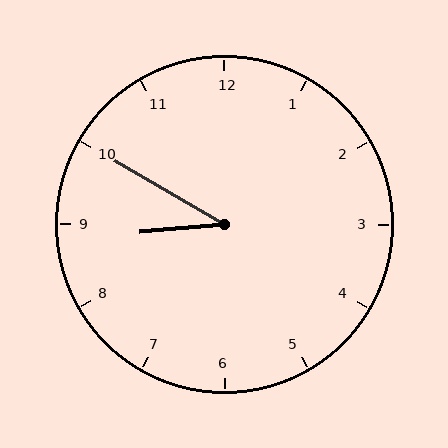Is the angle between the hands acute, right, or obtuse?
It is acute.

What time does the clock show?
8:50.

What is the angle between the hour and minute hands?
Approximately 35 degrees.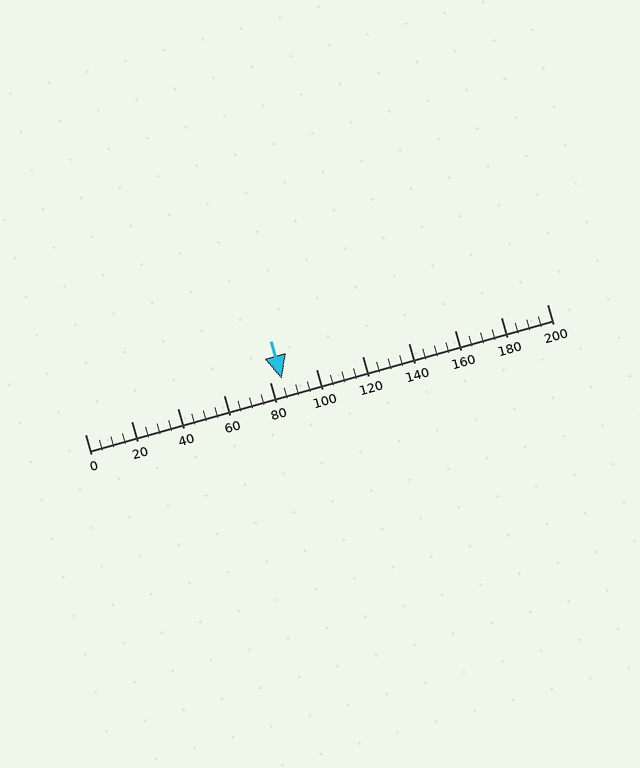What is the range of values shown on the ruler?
The ruler shows values from 0 to 200.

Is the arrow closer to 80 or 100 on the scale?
The arrow is closer to 80.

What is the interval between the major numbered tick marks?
The major tick marks are spaced 20 units apart.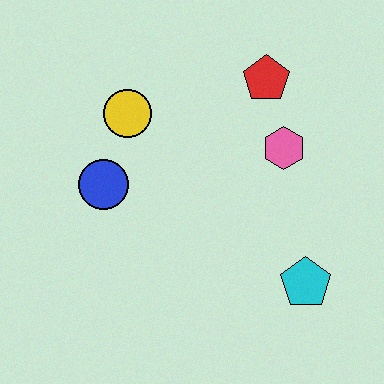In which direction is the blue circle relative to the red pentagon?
The blue circle is to the left of the red pentagon.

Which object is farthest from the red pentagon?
The cyan pentagon is farthest from the red pentagon.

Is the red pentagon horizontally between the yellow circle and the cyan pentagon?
Yes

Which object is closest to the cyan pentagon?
The pink hexagon is closest to the cyan pentagon.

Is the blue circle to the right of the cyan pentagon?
No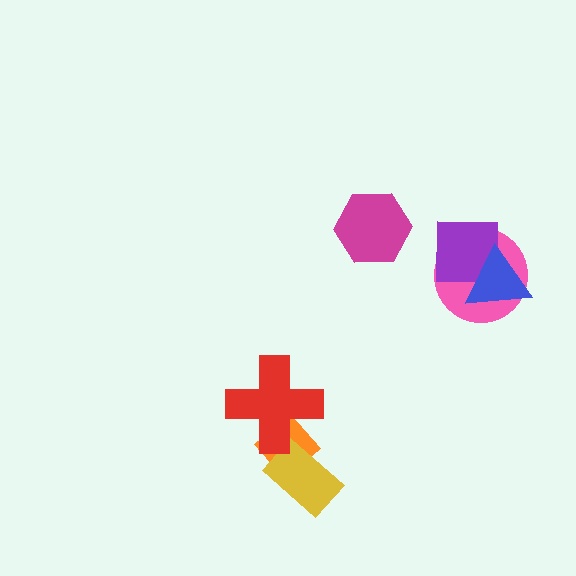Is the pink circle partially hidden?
Yes, it is partially covered by another shape.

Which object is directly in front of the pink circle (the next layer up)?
The purple square is directly in front of the pink circle.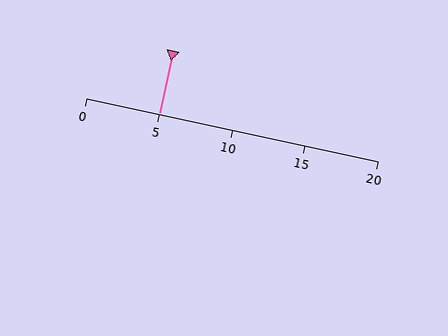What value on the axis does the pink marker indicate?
The marker indicates approximately 5.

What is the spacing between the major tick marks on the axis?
The major ticks are spaced 5 apart.